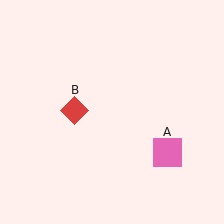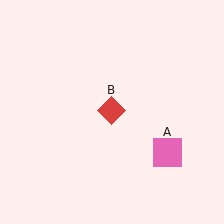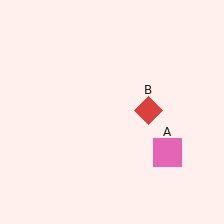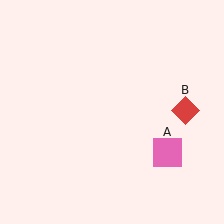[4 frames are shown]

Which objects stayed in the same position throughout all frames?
Pink square (object A) remained stationary.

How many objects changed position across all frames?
1 object changed position: red diamond (object B).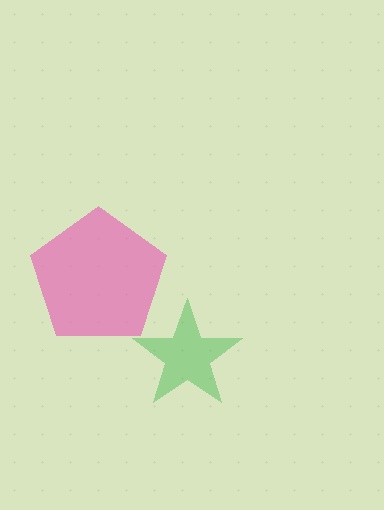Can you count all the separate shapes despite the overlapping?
Yes, there are 2 separate shapes.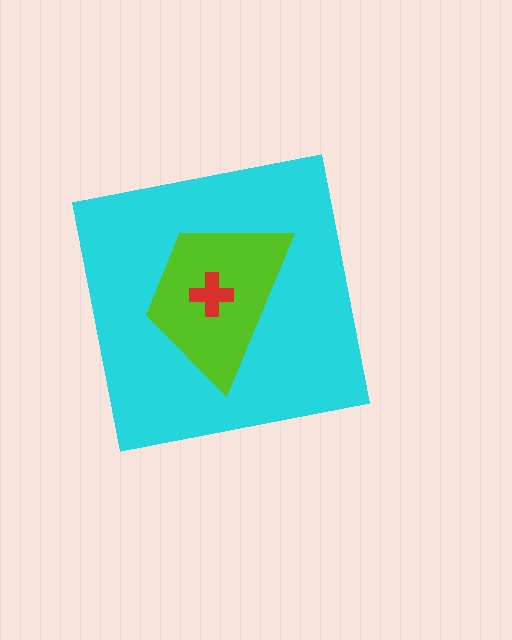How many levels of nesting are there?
3.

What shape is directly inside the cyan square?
The lime trapezoid.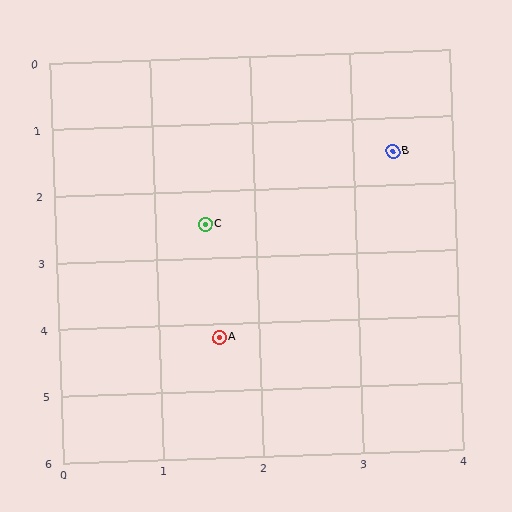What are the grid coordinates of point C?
Point C is at approximately (1.5, 2.5).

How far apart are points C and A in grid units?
Points C and A are about 1.7 grid units apart.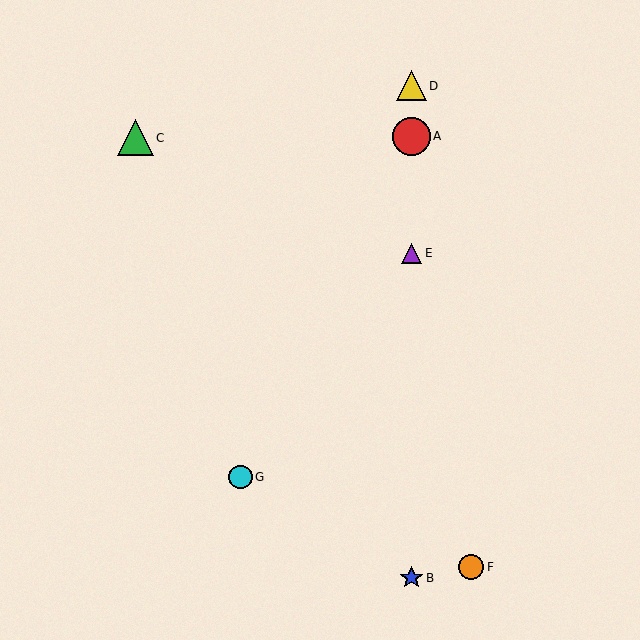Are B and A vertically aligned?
Yes, both are at x≈411.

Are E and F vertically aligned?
No, E is at x≈411 and F is at x≈471.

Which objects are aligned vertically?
Objects A, B, D, E are aligned vertically.